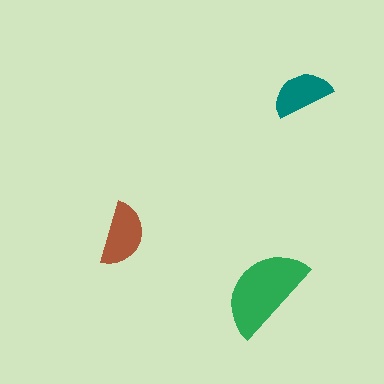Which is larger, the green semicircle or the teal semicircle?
The green one.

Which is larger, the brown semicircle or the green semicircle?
The green one.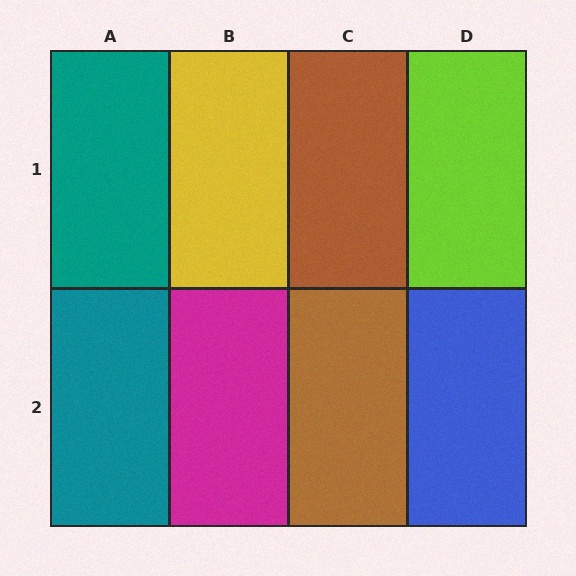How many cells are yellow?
1 cell is yellow.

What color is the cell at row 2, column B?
Magenta.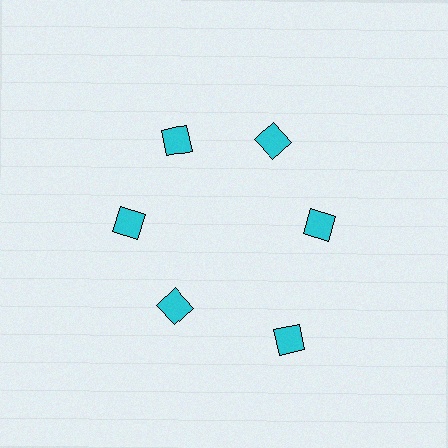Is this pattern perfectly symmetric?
No. The 6 cyan squares are arranged in a ring, but one element near the 5 o'clock position is pushed outward from the center, breaking the 6-fold rotational symmetry.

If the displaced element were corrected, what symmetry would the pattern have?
It would have 6-fold rotational symmetry — the pattern would map onto itself every 60 degrees.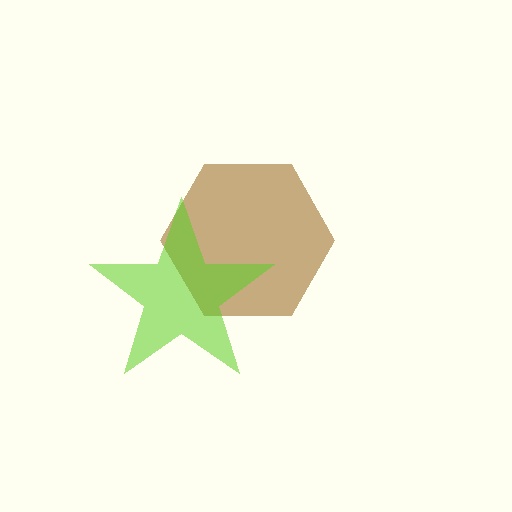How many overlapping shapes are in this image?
There are 2 overlapping shapes in the image.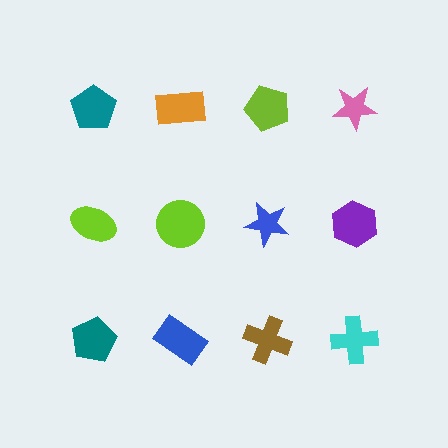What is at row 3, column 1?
A teal pentagon.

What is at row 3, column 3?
A brown cross.